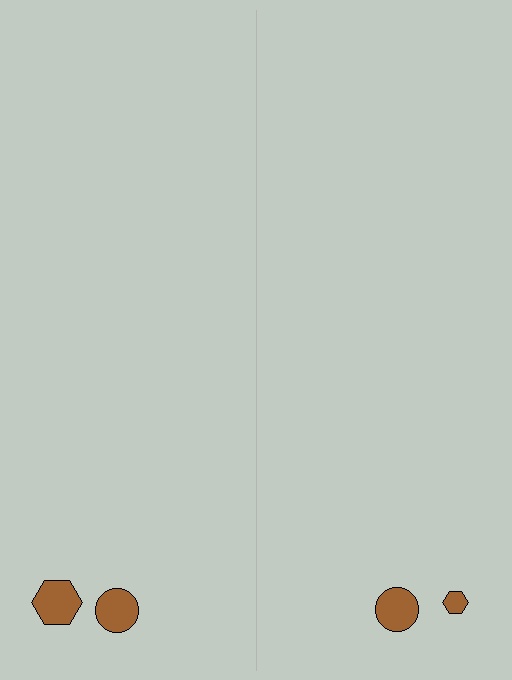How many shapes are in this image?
There are 4 shapes in this image.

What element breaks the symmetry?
The brown hexagon on the right side has a different size than its mirror counterpart.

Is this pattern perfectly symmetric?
No, the pattern is not perfectly symmetric. The brown hexagon on the right side has a different size than its mirror counterpart.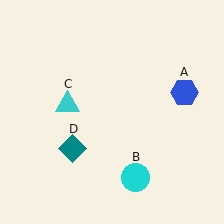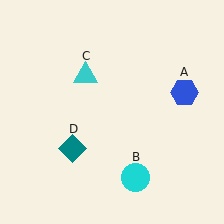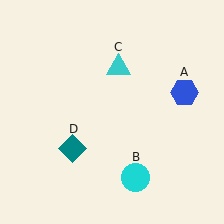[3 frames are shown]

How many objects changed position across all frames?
1 object changed position: cyan triangle (object C).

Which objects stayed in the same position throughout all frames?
Blue hexagon (object A) and cyan circle (object B) and teal diamond (object D) remained stationary.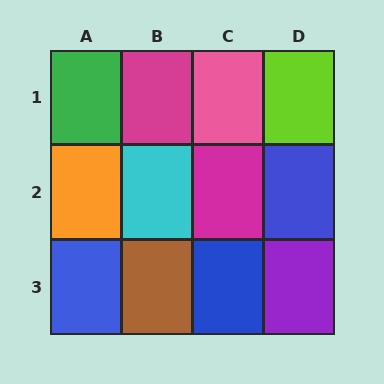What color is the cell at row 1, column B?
Magenta.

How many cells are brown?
1 cell is brown.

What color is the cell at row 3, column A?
Blue.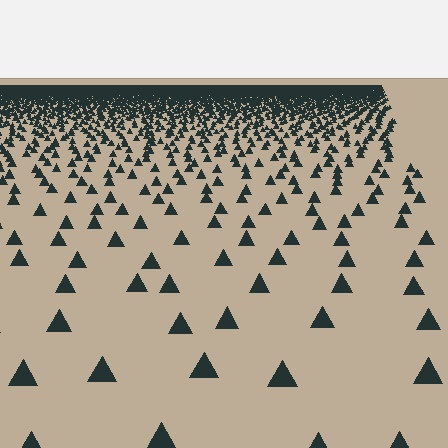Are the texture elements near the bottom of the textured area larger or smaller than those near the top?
Larger. Near the bottom, elements are closer to the viewer and appear at a bigger on-screen size.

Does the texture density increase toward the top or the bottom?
Density increases toward the top.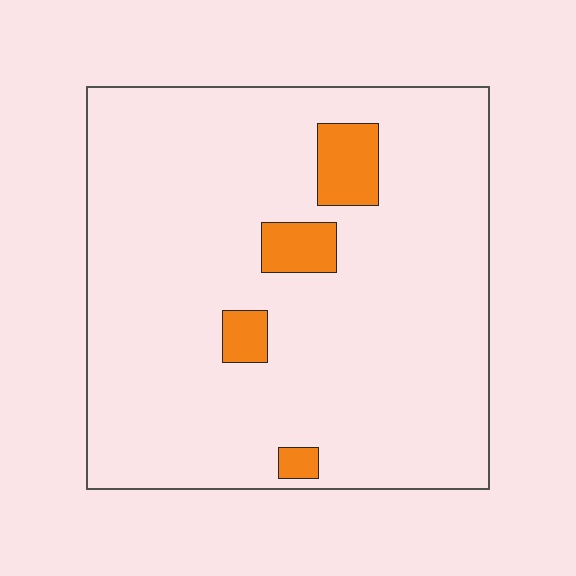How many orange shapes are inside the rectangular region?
4.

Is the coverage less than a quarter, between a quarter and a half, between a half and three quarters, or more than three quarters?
Less than a quarter.